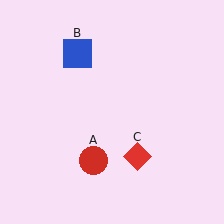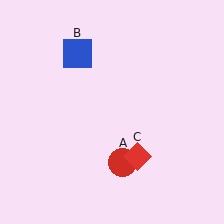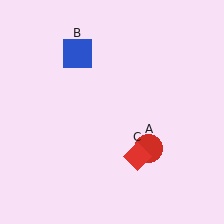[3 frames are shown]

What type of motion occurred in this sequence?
The red circle (object A) rotated counterclockwise around the center of the scene.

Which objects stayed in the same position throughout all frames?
Blue square (object B) and red diamond (object C) remained stationary.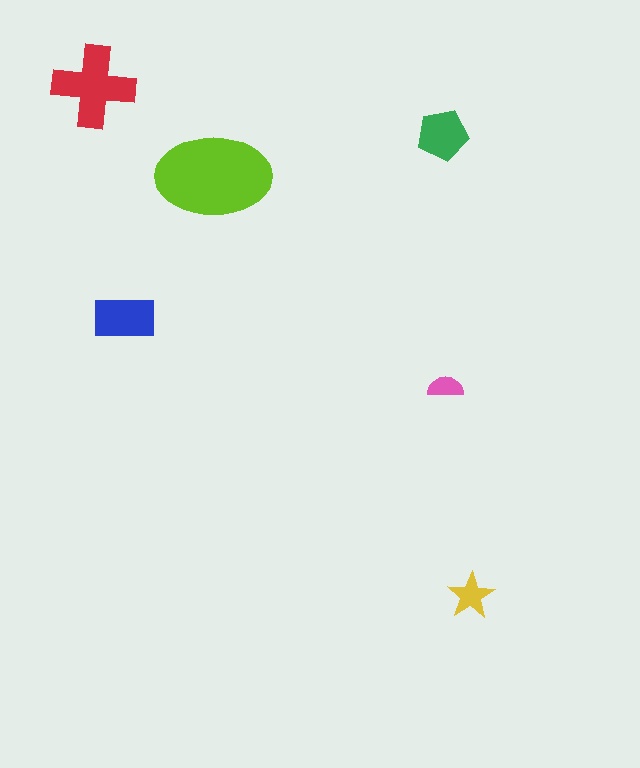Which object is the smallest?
The pink semicircle.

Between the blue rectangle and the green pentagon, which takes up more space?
The blue rectangle.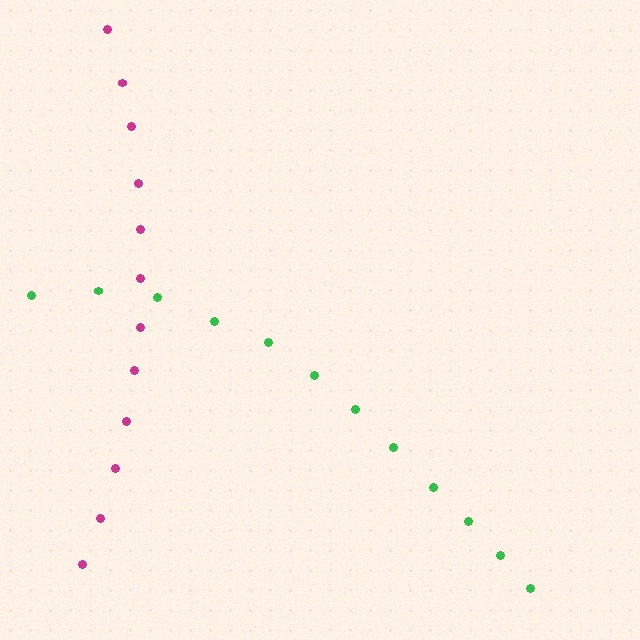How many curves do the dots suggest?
There are 2 distinct paths.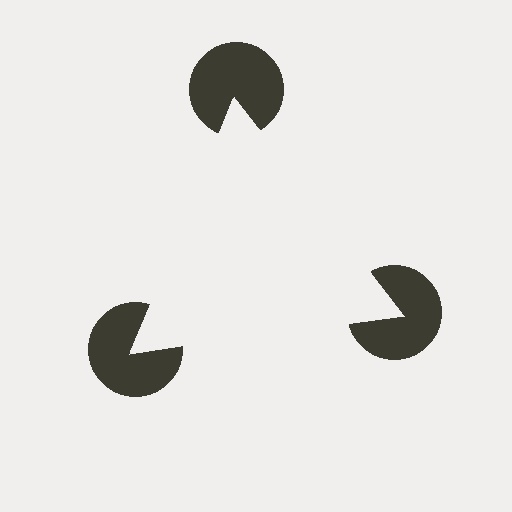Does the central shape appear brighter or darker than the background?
It typically appears slightly brighter than the background, even though no actual brightness change is drawn.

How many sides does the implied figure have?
3 sides.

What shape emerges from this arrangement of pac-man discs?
An illusory triangle — its edges are inferred from the aligned wedge cuts in the pac-man discs, not physically drawn.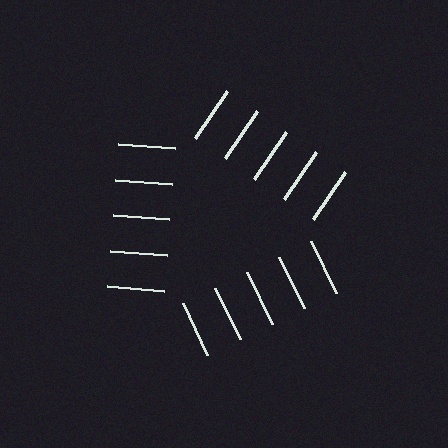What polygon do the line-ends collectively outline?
An illusory triangle — the line segments terminate on its edges but no continuous stroke is drawn.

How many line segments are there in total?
15 — 5 along each of the 3 edges.